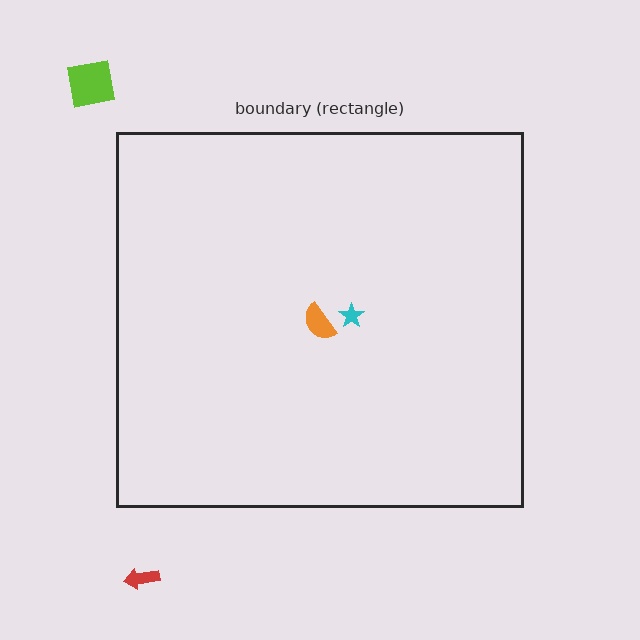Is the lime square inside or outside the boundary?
Outside.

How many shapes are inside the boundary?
2 inside, 2 outside.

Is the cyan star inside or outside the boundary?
Inside.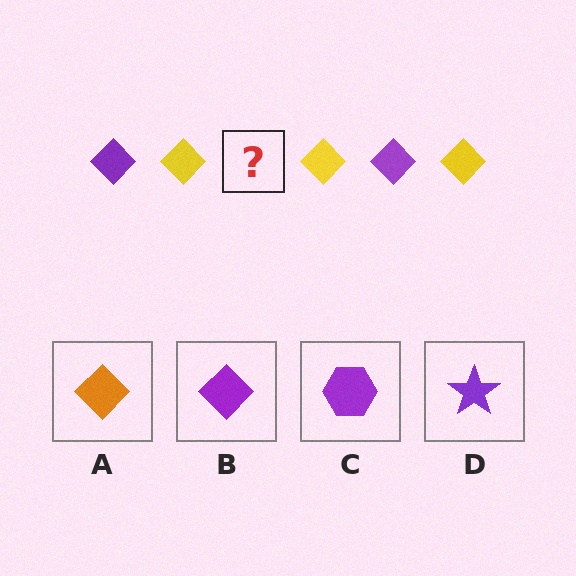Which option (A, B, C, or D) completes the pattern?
B.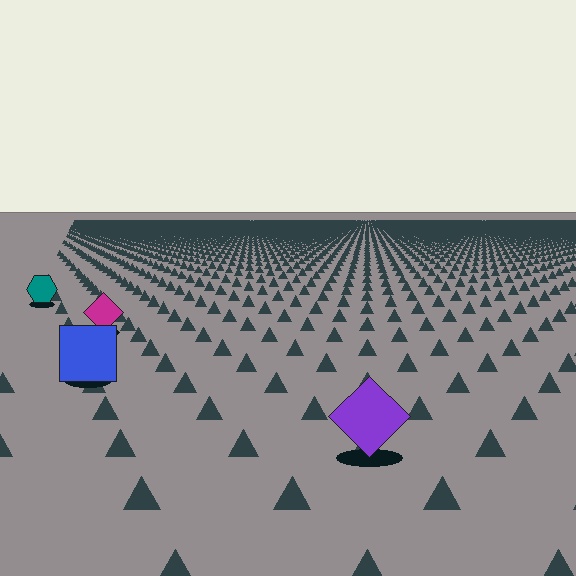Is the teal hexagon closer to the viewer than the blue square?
No. The blue square is closer — you can tell from the texture gradient: the ground texture is coarser near it.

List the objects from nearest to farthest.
From nearest to farthest: the purple diamond, the blue square, the magenta diamond, the teal hexagon.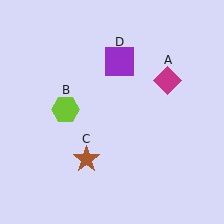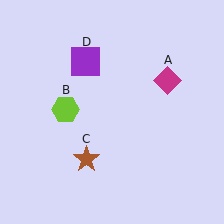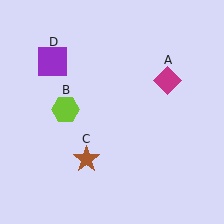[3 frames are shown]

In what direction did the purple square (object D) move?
The purple square (object D) moved left.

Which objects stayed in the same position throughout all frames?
Magenta diamond (object A) and lime hexagon (object B) and brown star (object C) remained stationary.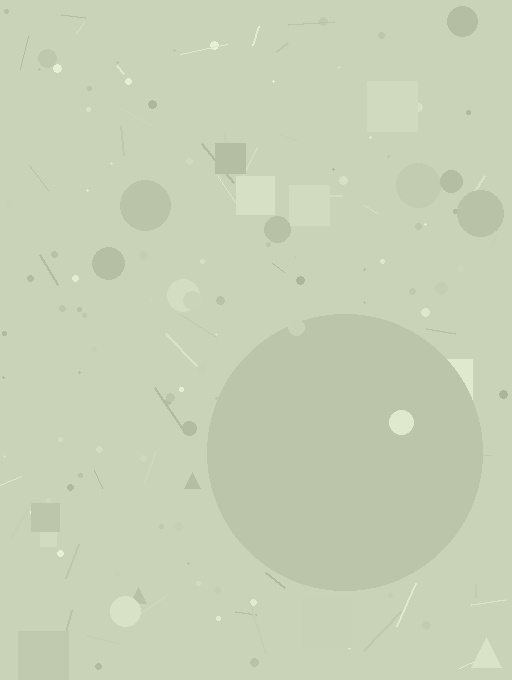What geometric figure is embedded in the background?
A circle is embedded in the background.